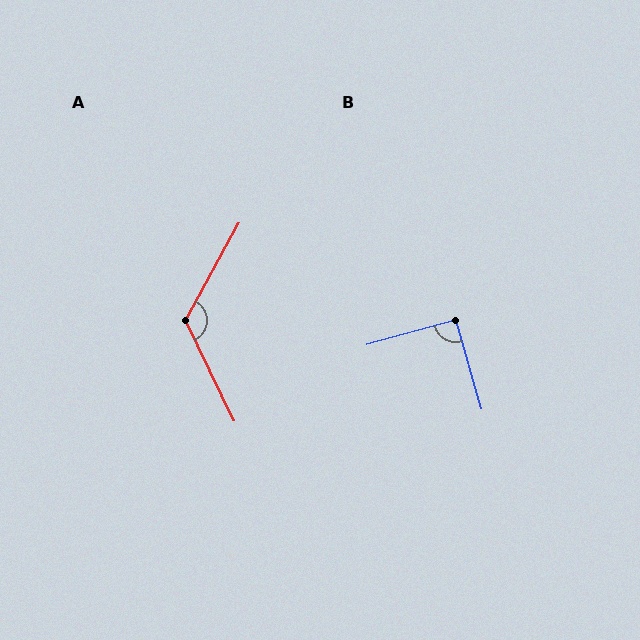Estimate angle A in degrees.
Approximately 126 degrees.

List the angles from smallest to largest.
B (91°), A (126°).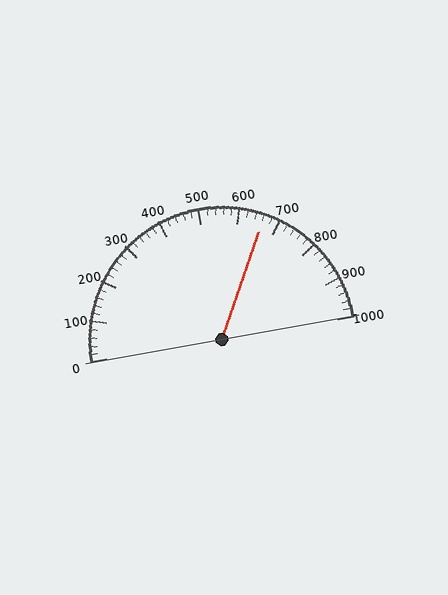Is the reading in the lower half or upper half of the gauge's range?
The reading is in the upper half of the range (0 to 1000).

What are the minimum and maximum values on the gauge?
The gauge ranges from 0 to 1000.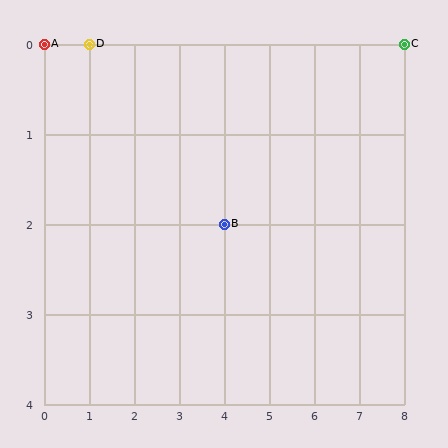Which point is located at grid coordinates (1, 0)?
Point D is at (1, 0).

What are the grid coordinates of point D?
Point D is at grid coordinates (1, 0).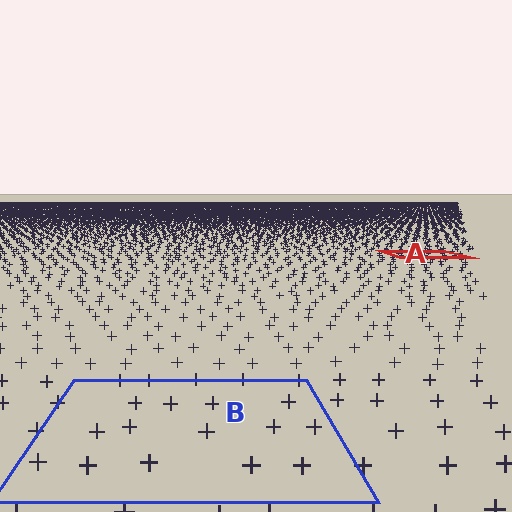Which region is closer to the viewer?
Region B is closer. The texture elements there are larger and more spread out.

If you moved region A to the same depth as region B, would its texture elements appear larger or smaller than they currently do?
They would appear larger. At a closer depth, the same texture elements are projected at a bigger on-screen size.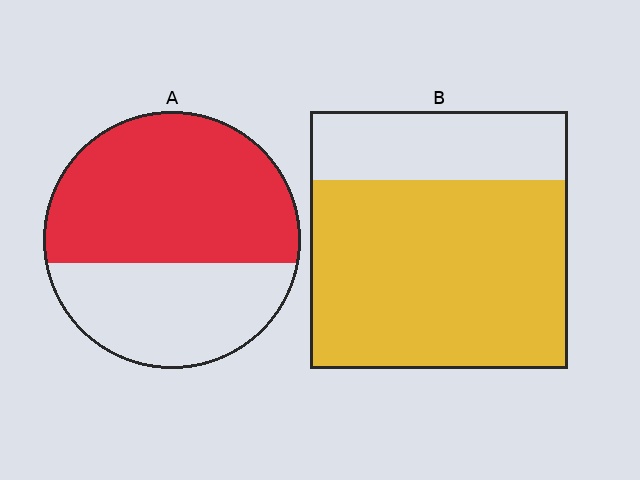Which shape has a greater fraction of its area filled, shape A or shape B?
Shape B.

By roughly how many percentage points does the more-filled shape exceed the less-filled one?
By roughly 10 percentage points (B over A).